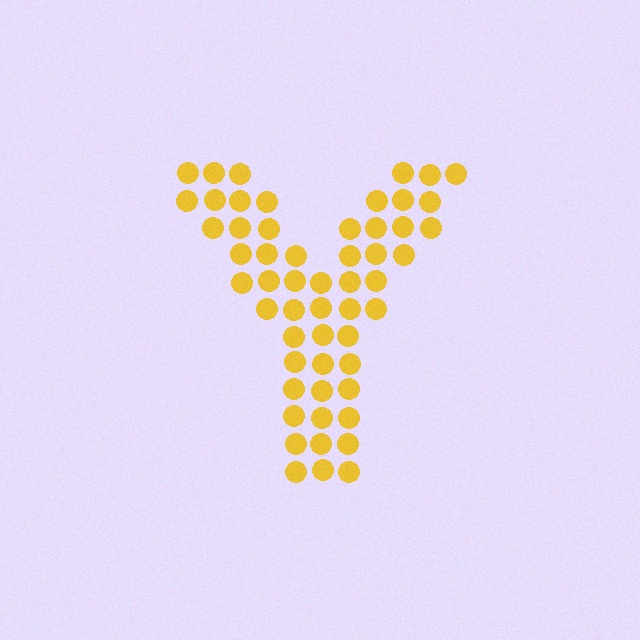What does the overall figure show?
The overall figure shows the letter Y.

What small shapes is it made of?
It is made of small circles.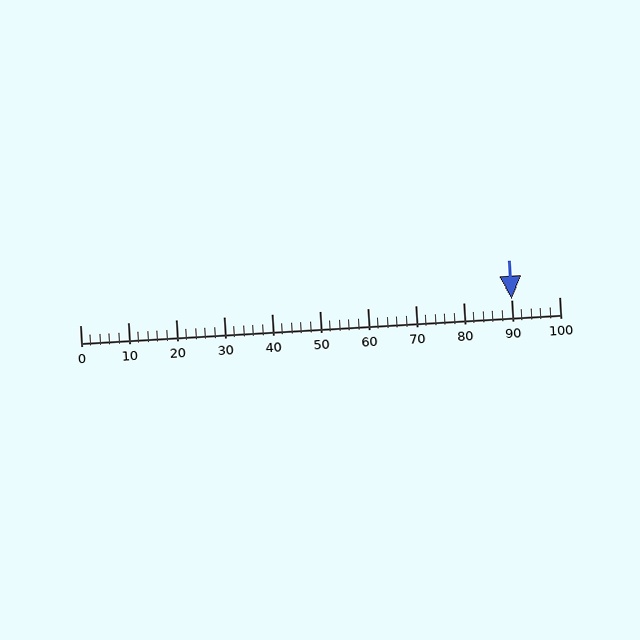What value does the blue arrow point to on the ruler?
The blue arrow points to approximately 90.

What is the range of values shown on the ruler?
The ruler shows values from 0 to 100.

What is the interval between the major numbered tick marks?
The major tick marks are spaced 10 units apart.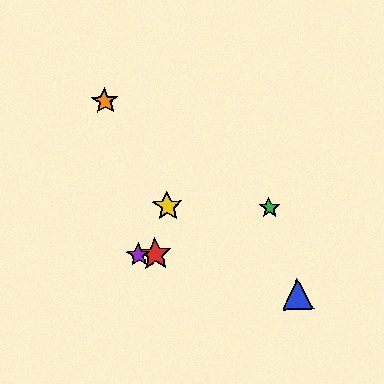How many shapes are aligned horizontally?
2 shapes (the red star, the purple star) are aligned horizontally.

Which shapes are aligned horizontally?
The red star, the purple star are aligned horizontally.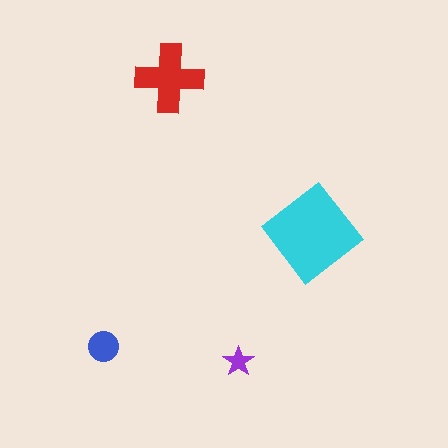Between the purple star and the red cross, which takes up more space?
The red cross.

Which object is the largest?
The cyan diamond.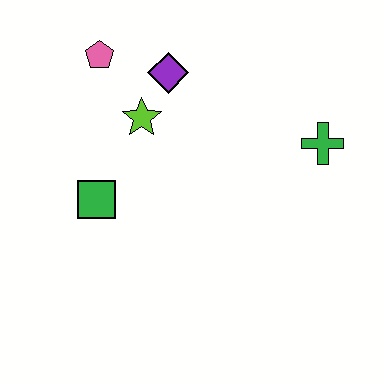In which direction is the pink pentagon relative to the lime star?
The pink pentagon is above the lime star.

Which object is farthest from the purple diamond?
The green cross is farthest from the purple diamond.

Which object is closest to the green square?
The lime star is closest to the green square.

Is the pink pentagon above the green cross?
Yes